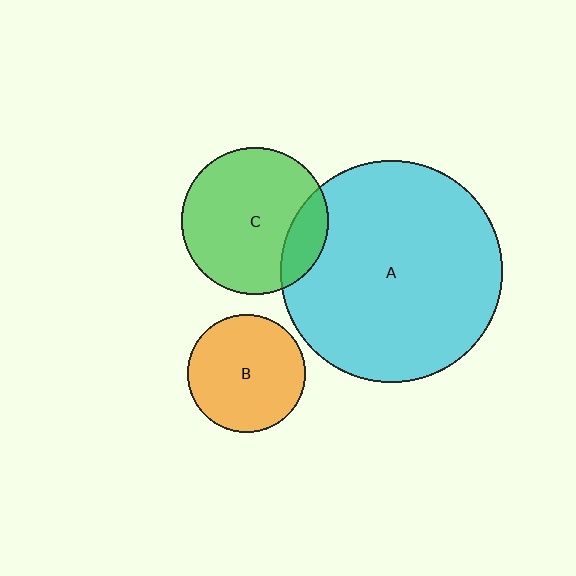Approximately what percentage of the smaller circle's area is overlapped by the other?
Approximately 15%.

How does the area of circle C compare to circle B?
Approximately 1.5 times.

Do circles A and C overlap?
Yes.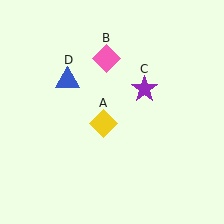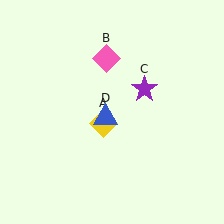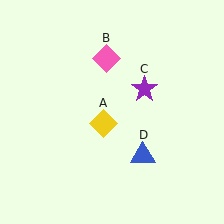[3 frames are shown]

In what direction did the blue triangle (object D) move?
The blue triangle (object D) moved down and to the right.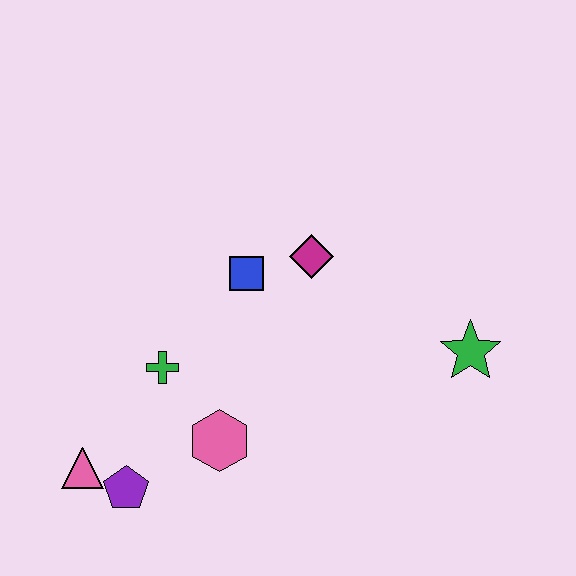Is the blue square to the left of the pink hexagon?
No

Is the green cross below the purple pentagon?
No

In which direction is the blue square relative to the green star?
The blue square is to the left of the green star.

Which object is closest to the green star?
The magenta diamond is closest to the green star.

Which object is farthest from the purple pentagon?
The green star is farthest from the purple pentagon.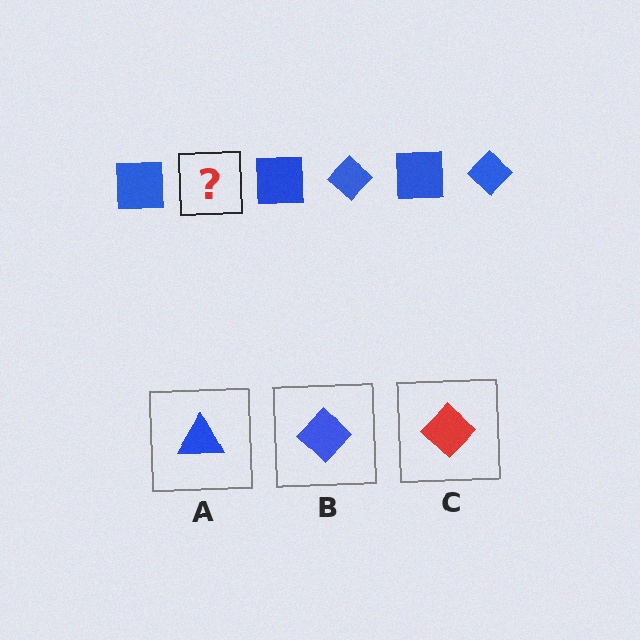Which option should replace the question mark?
Option B.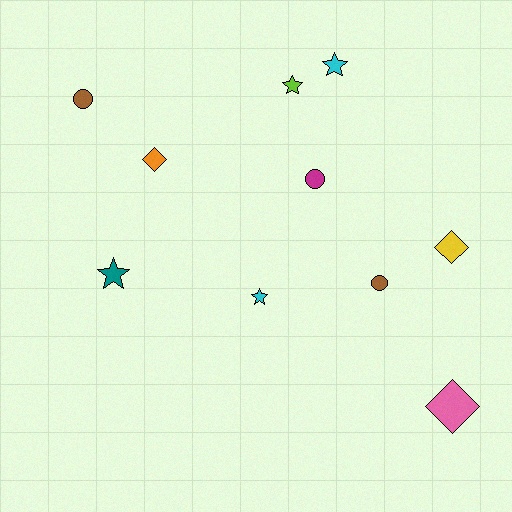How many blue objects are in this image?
There are no blue objects.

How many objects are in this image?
There are 10 objects.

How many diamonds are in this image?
There are 3 diamonds.